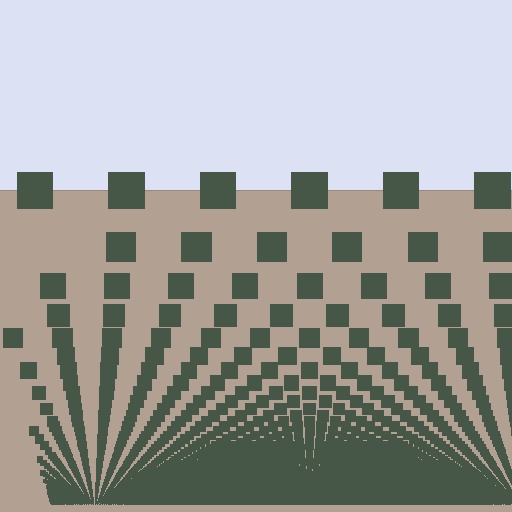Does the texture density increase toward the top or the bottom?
Density increases toward the bottom.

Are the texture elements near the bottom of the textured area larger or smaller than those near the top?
Smaller. The gradient is inverted — elements near the bottom are smaller and denser.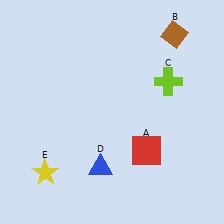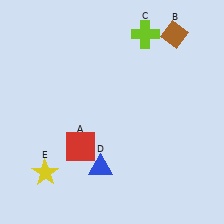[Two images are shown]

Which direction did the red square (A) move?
The red square (A) moved left.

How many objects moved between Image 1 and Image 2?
2 objects moved between the two images.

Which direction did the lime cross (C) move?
The lime cross (C) moved up.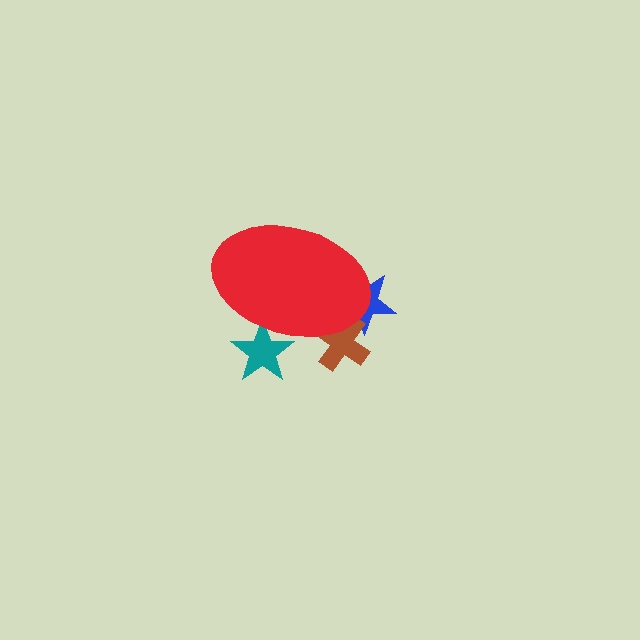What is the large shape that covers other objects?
A red ellipse.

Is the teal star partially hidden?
Yes, the teal star is partially hidden behind the red ellipse.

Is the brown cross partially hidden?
Yes, the brown cross is partially hidden behind the red ellipse.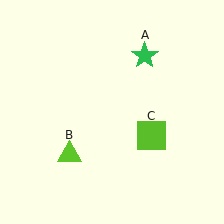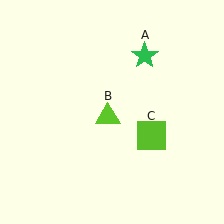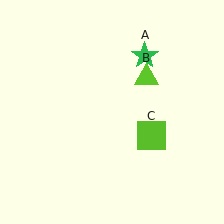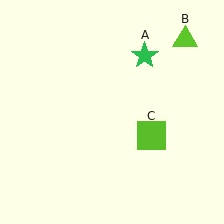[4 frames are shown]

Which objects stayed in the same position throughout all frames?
Green star (object A) and lime square (object C) remained stationary.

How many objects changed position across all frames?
1 object changed position: lime triangle (object B).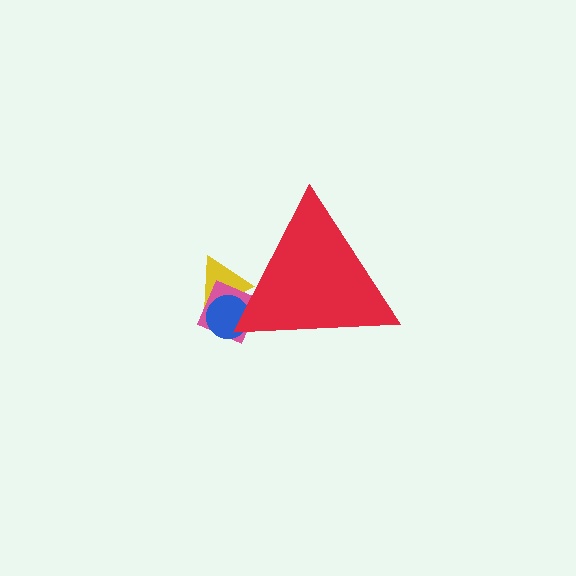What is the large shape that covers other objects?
A red triangle.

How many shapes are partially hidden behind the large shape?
3 shapes are partially hidden.